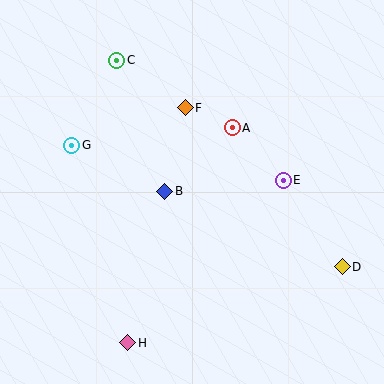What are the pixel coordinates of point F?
Point F is at (185, 108).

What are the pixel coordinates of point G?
Point G is at (72, 145).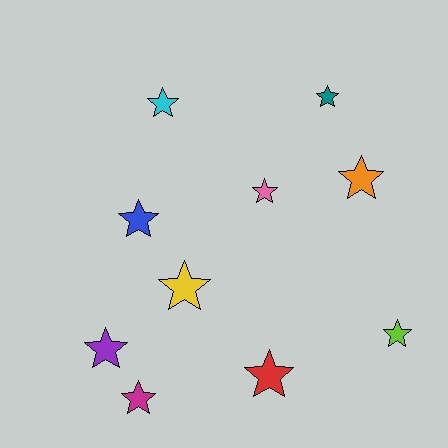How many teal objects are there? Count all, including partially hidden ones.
There is 1 teal object.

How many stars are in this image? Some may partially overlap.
There are 10 stars.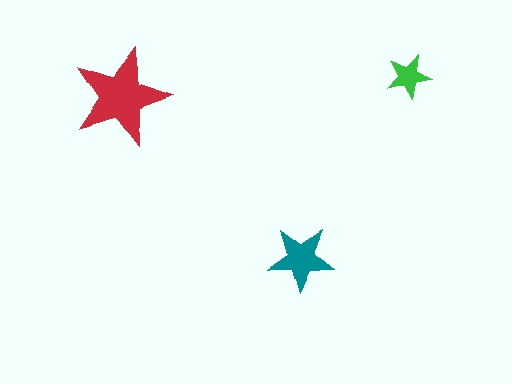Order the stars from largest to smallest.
the red one, the teal one, the green one.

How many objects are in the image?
There are 3 objects in the image.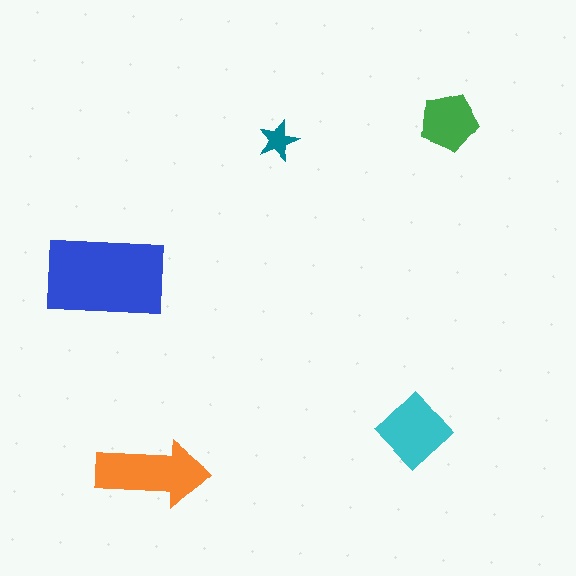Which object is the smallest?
The teal star.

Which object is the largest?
The blue rectangle.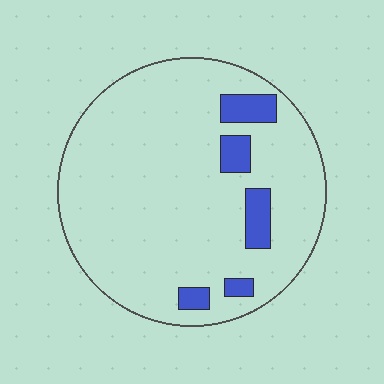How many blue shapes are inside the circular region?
5.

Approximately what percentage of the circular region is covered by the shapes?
Approximately 10%.